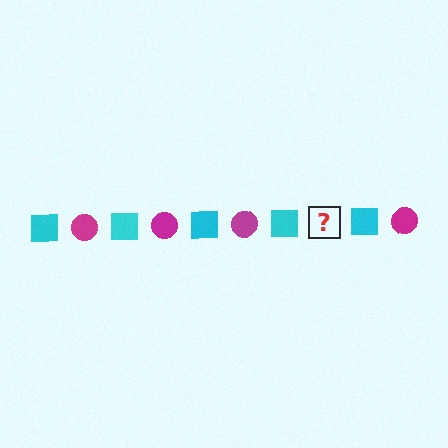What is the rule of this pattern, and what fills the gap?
The rule is that the pattern alternates between cyan square and magenta circle. The gap should be filled with a magenta circle.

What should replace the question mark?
The question mark should be replaced with a magenta circle.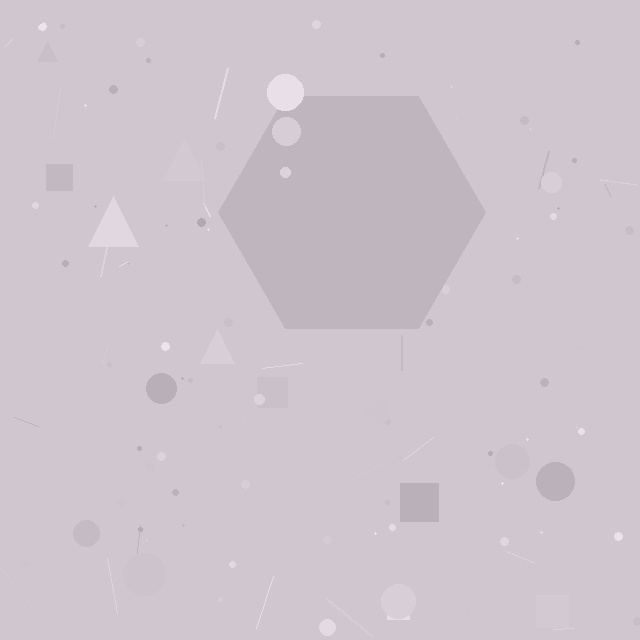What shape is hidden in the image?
A hexagon is hidden in the image.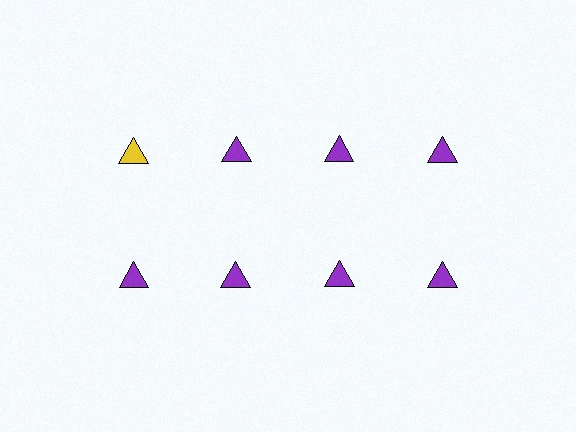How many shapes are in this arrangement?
There are 8 shapes arranged in a grid pattern.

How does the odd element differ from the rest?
It has a different color: yellow instead of purple.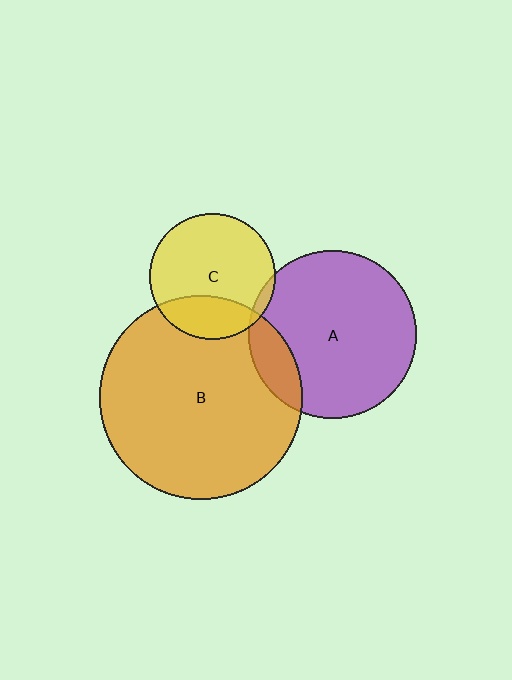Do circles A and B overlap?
Yes.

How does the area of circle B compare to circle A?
Approximately 1.5 times.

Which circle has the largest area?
Circle B (orange).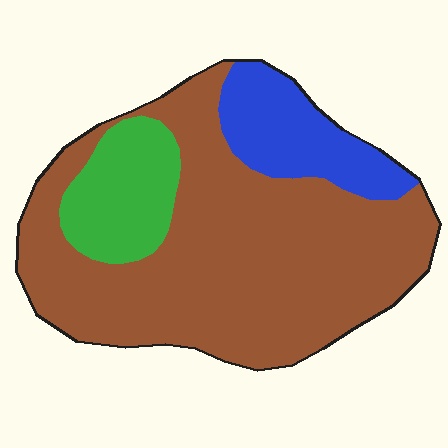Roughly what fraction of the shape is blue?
Blue takes up about one sixth (1/6) of the shape.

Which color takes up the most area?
Brown, at roughly 70%.